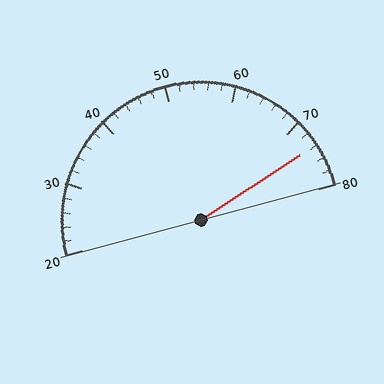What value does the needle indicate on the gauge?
The needle indicates approximately 74.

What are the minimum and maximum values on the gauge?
The gauge ranges from 20 to 80.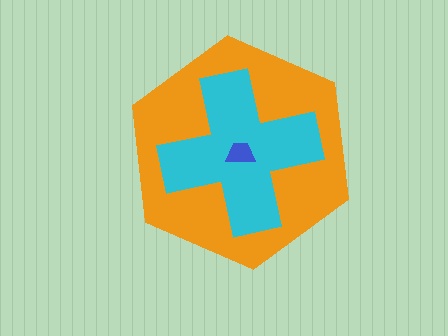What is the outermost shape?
The orange hexagon.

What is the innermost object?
The blue trapezoid.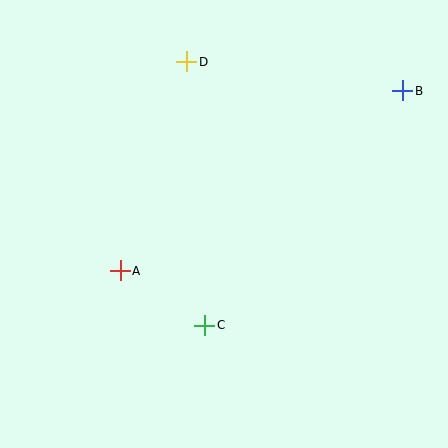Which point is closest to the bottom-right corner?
Point C is closest to the bottom-right corner.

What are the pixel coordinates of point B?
Point B is at (403, 91).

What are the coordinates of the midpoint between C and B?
The midpoint between C and B is at (304, 208).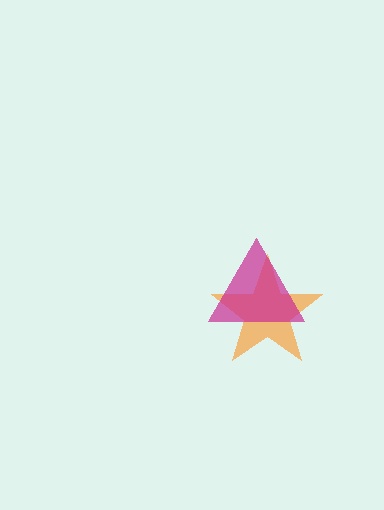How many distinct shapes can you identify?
There are 2 distinct shapes: an orange star, a magenta triangle.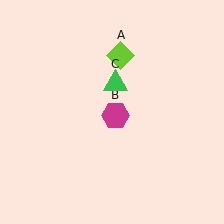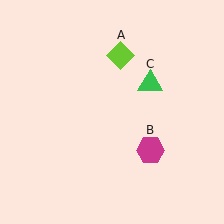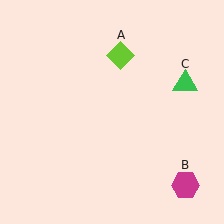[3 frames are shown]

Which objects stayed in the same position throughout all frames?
Lime diamond (object A) remained stationary.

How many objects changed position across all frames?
2 objects changed position: magenta hexagon (object B), green triangle (object C).